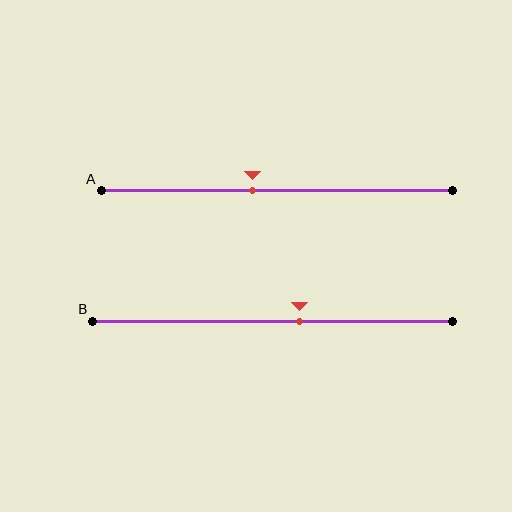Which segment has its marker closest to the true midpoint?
Segment A has its marker closest to the true midpoint.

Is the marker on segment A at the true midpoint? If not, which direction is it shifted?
No, the marker on segment A is shifted to the left by about 7% of the segment length.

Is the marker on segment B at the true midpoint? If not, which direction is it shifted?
No, the marker on segment B is shifted to the right by about 7% of the segment length.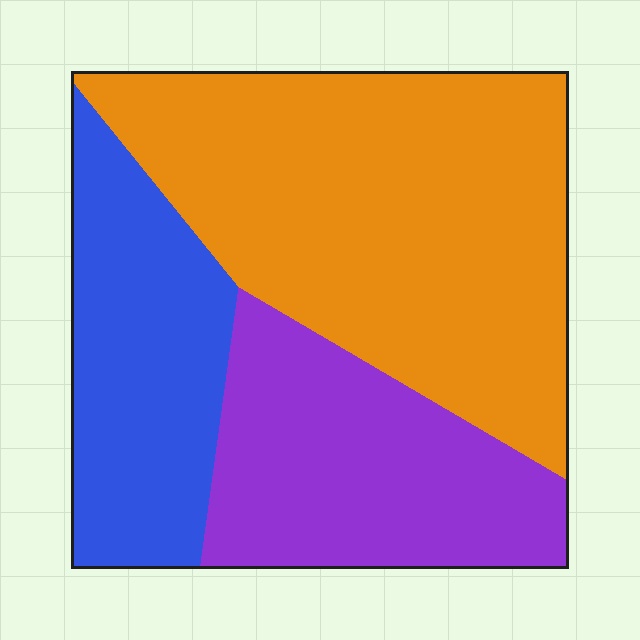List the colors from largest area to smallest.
From largest to smallest: orange, purple, blue.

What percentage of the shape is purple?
Purple covers 27% of the shape.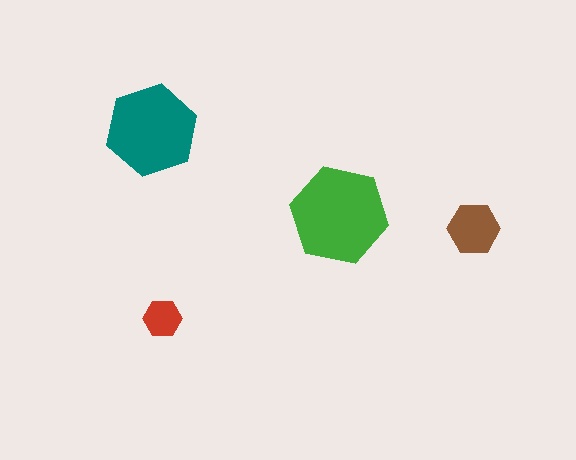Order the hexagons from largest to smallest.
the green one, the teal one, the brown one, the red one.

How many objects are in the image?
There are 4 objects in the image.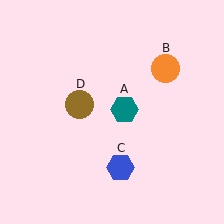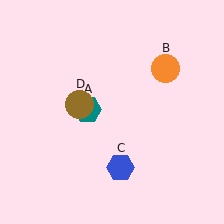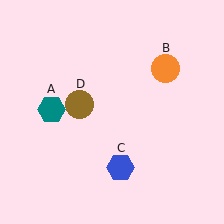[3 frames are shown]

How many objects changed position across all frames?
1 object changed position: teal hexagon (object A).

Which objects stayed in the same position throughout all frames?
Orange circle (object B) and blue hexagon (object C) and brown circle (object D) remained stationary.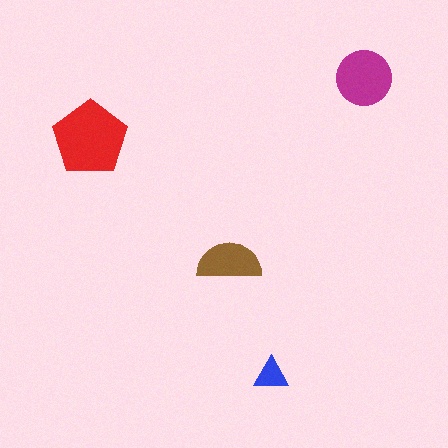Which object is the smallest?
The blue triangle.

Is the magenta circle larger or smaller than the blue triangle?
Larger.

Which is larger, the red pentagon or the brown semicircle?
The red pentagon.